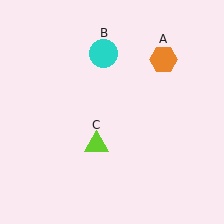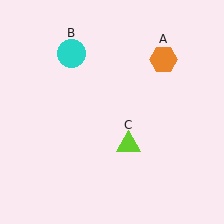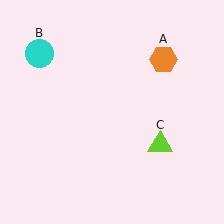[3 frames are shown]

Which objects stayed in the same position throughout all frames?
Orange hexagon (object A) remained stationary.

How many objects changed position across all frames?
2 objects changed position: cyan circle (object B), lime triangle (object C).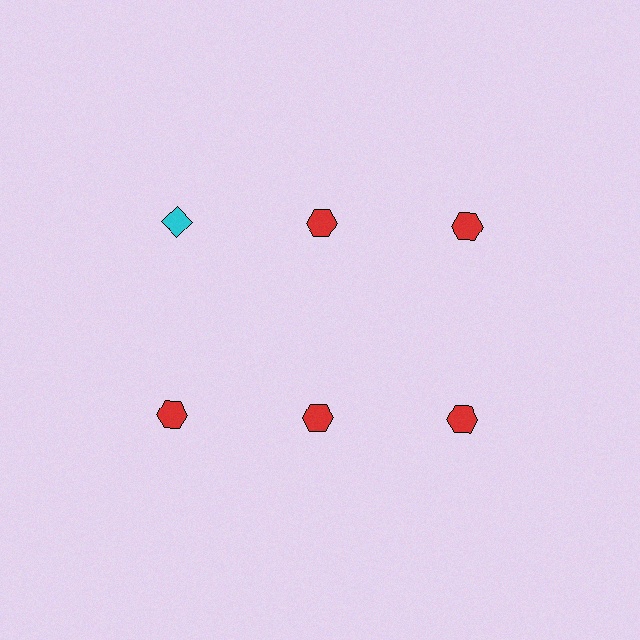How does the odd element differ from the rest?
It differs in both color (cyan instead of red) and shape (diamond instead of hexagon).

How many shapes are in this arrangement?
There are 6 shapes arranged in a grid pattern.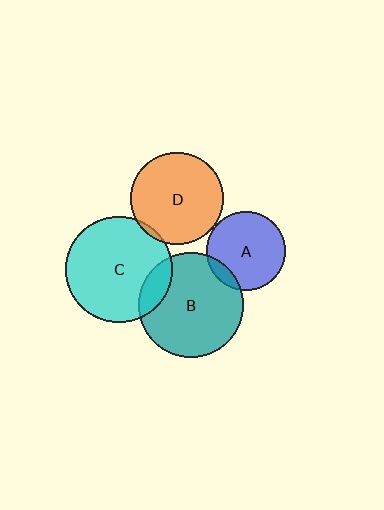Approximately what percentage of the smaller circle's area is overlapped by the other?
Approximately 15%.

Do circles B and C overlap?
Yes.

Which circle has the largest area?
Circle C (cyan).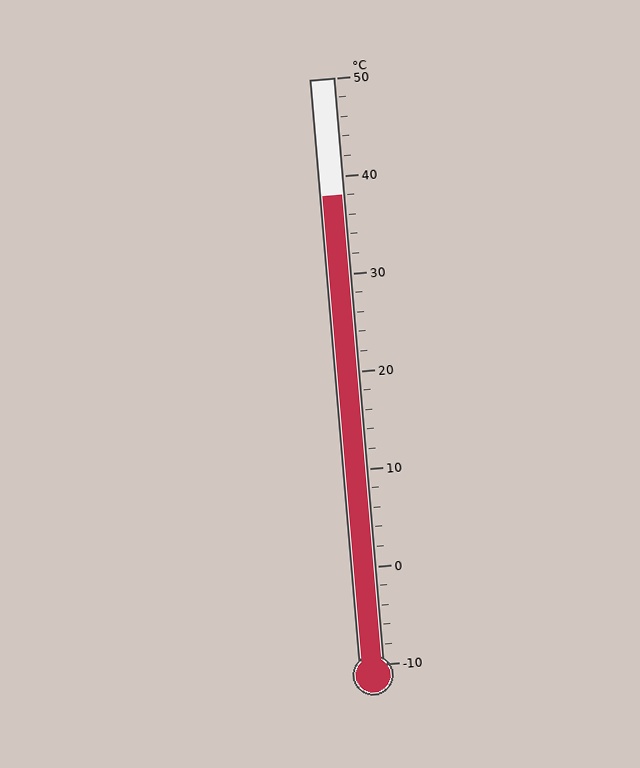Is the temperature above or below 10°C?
The temperature is above 10°C.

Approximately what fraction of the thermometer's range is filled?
The thermometer is filled to approximately 80% of its range.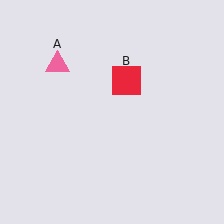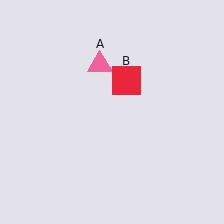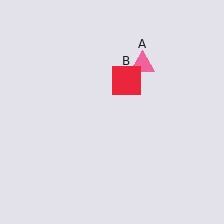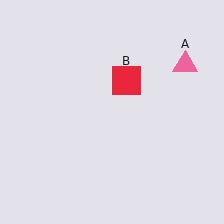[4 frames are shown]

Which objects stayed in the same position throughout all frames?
Red square (object B) remained stationary.